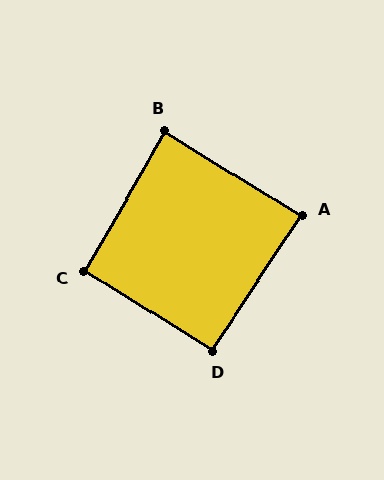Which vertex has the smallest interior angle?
B, at approximately 88 degrees.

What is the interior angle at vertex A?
Approximately 88 degrees (approximately right).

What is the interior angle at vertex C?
Approximately 92 degrees (approximately right).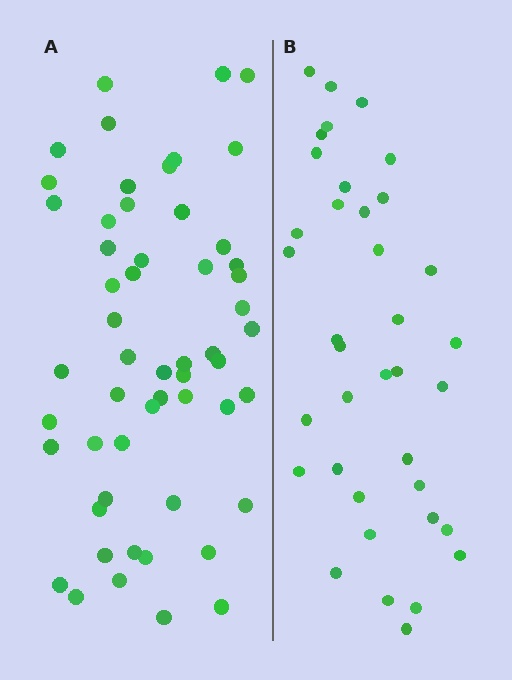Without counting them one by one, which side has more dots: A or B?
Region A (the left region) has more dots.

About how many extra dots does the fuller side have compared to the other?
Region A has approximately 20 more dots than region B.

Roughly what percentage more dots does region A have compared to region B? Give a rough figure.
About 50% more.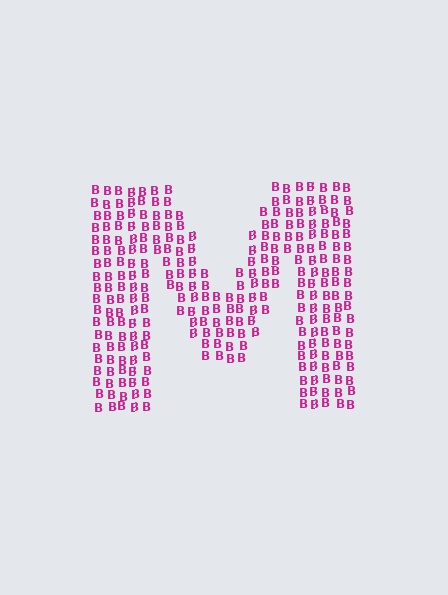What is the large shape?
The large shape is the letter M.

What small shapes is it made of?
It is made of small letter B's.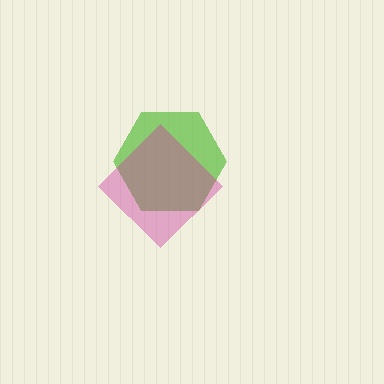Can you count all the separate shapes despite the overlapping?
Yes, there are 2 separate shapes.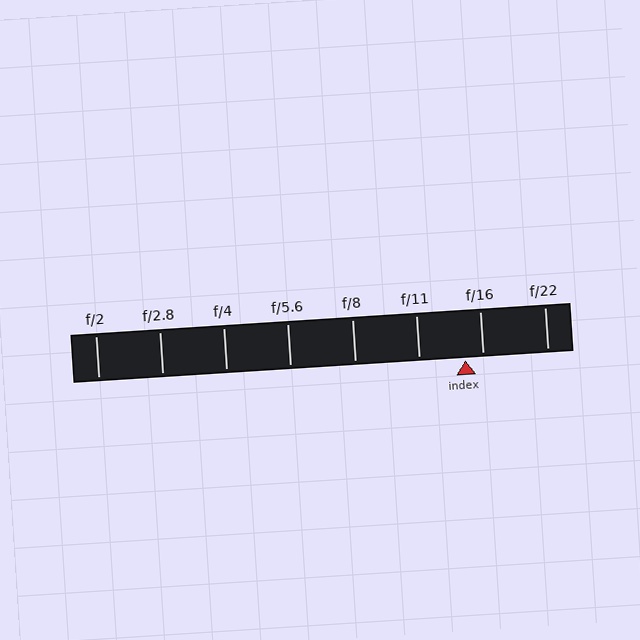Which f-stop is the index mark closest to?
The index mark is closest to f/16.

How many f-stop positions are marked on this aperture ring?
There are 8 f-stop positions marked.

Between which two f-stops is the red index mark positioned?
The index mark is between f/11 and f/16.